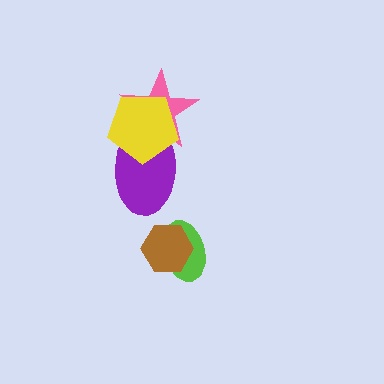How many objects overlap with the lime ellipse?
1 object overlaps with the lime ellipse.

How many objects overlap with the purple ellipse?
2 objects overlap with the purple ellipse.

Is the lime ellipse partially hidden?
Yes, it is partially covered by another shape.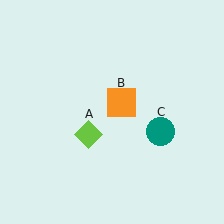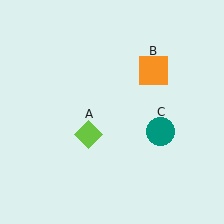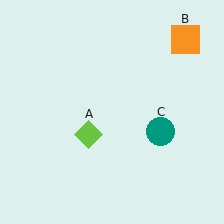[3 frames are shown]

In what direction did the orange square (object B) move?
The orange square (object B) moved up and to the right.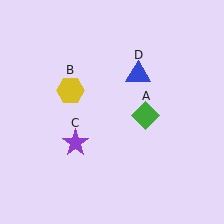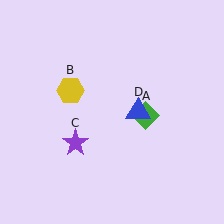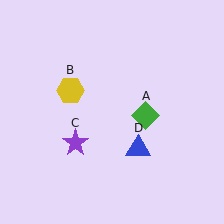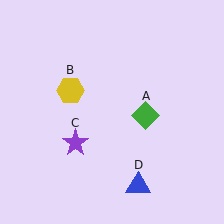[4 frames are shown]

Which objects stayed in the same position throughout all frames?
Green diamond (object A) and yellow hexagon (object B) and purple star (object C) remained stationary.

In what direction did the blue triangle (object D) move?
The blue triangle (object D) moved down.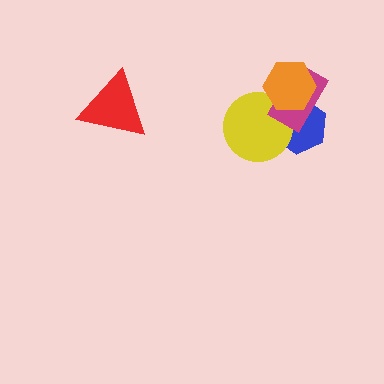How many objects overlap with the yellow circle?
3 objects overlap with the yellow circle.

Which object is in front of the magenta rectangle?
The orange hexagon is in front of the magenta rectangle.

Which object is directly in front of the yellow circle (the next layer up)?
The magenta rectangle is directly in front of the yellow circle.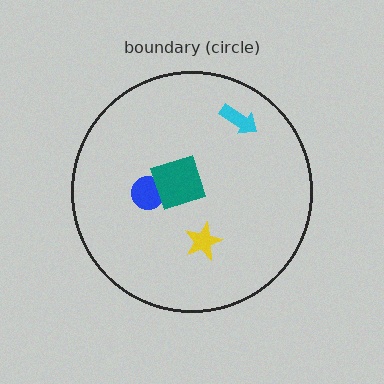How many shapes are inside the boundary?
4 inside, 0 outside.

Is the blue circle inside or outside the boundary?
Inside.